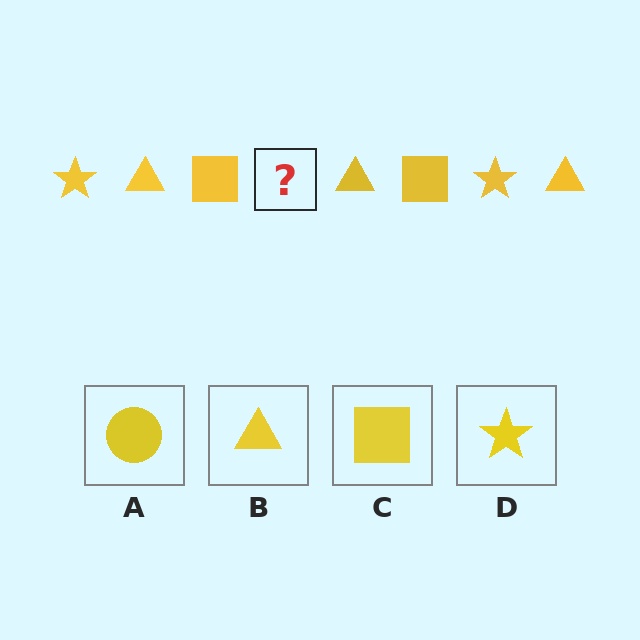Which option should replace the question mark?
Option D.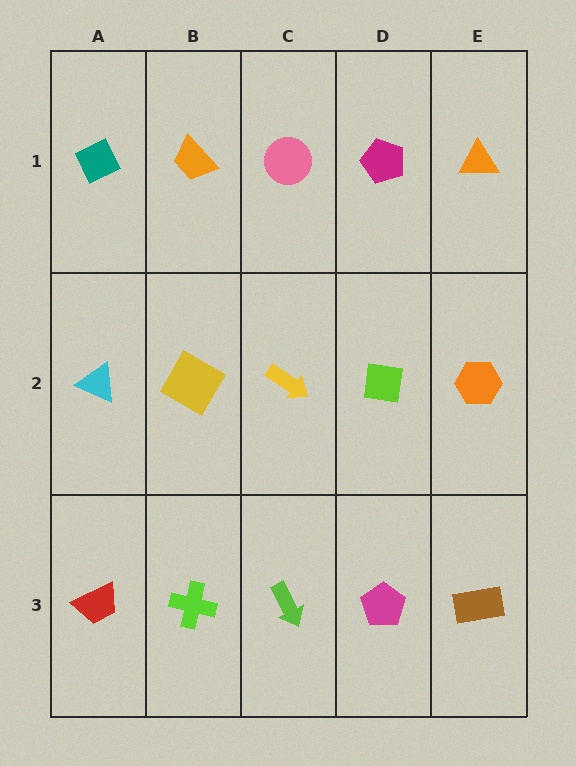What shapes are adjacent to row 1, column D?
A lime square (row 2, column D), a pink circle (row 1, column C), an orange triangle (row 1, column E).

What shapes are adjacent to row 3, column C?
A yellow arrow (row 2, column C), a lime cross (row 3, column B), a magenta pentagon (row 3, column D).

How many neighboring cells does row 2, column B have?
4.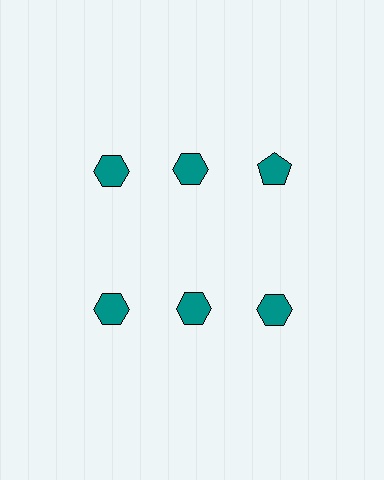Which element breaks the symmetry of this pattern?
The teal pentagon in the top row, center column breaks the symmetry. All other shapes are teal hexagons.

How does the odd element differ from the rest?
It has a different shape: pentagon instead of hexagon.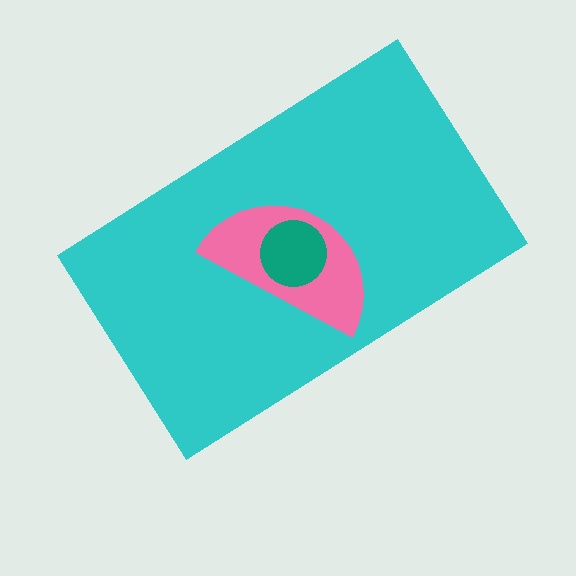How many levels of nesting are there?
3.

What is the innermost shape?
The teal circle.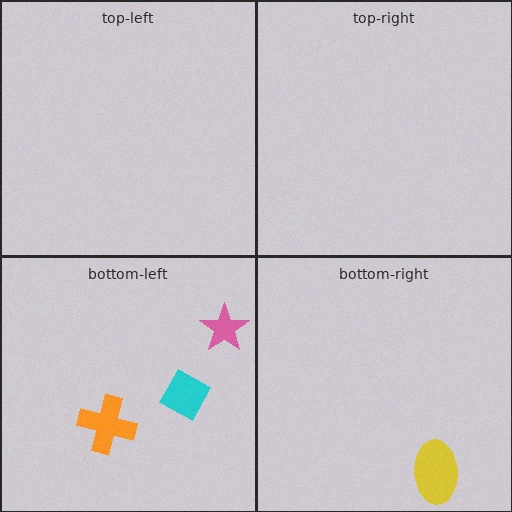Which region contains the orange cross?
The bottom-left region.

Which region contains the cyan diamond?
The bottom-left region.